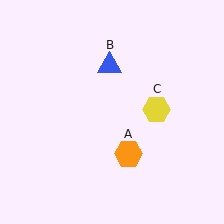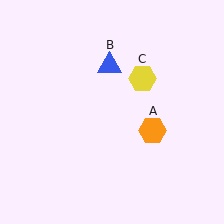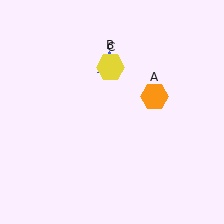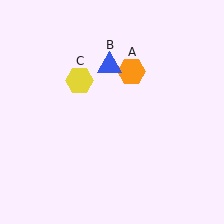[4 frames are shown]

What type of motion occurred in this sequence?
The orange hexagon (object A), yellow hexagon (object C) rotated counterclockwise around the center of the scene.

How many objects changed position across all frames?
2 objects changed position: orange hexagon (object A), yellow hexagon (object C).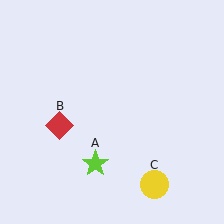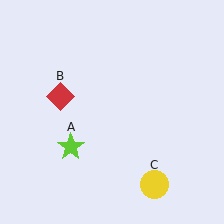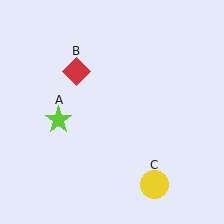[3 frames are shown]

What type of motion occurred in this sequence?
The lime star (object A), red diamond (object B) rotated clockwise around the center of the scene.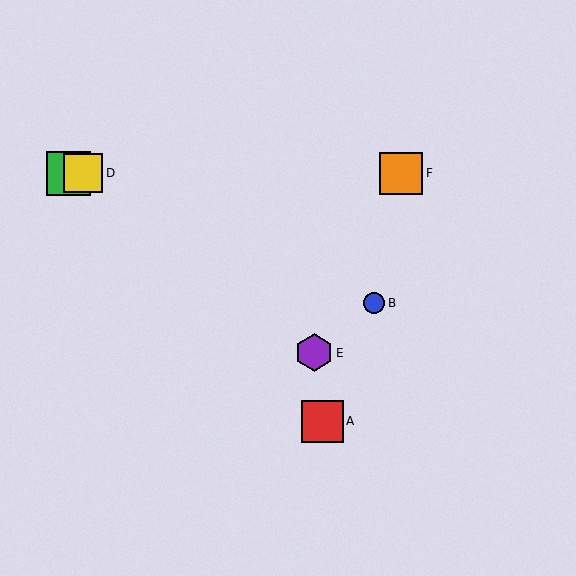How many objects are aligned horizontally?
3 objects (C, D, F) are aligned horizontally.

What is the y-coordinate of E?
Object E is at y≈353.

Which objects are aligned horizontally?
Objects C, D, F are aligned horizontally.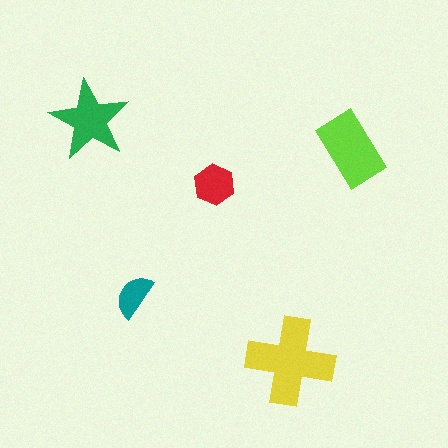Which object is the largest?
The yellow cross.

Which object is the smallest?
The teal semicircle.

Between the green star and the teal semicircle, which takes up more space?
The green star.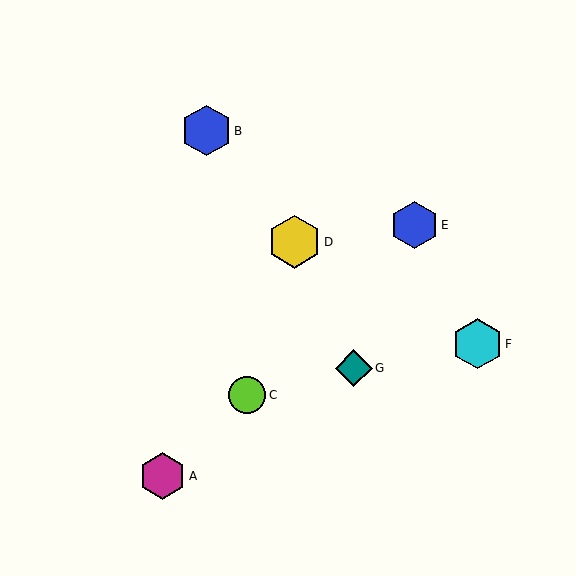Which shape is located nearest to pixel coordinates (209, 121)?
The blue hexagon (labeled B) at (206, 131) is nearest to that location.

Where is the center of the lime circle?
The center of the lime circle is at (247, 395).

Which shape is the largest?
The yellow hexagon (labeled D) is the largest.